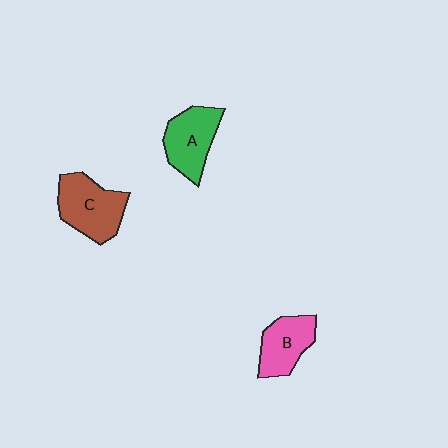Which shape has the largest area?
Shape C (brown).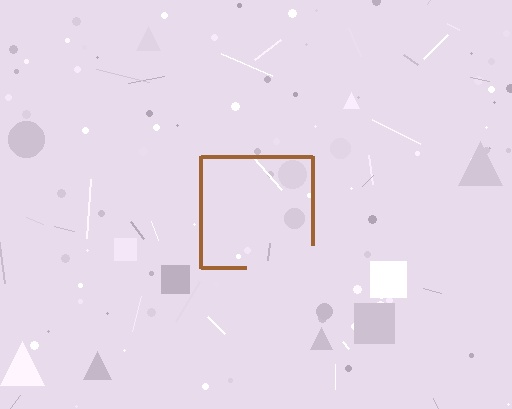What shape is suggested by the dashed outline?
The dashed outline suggests a square.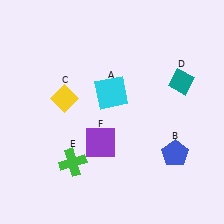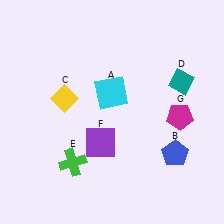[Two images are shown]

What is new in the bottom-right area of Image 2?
A magenta pentagon (G) was added in the bottom-right area of Image 2.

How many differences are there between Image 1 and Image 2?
There is 1 difference between the two images.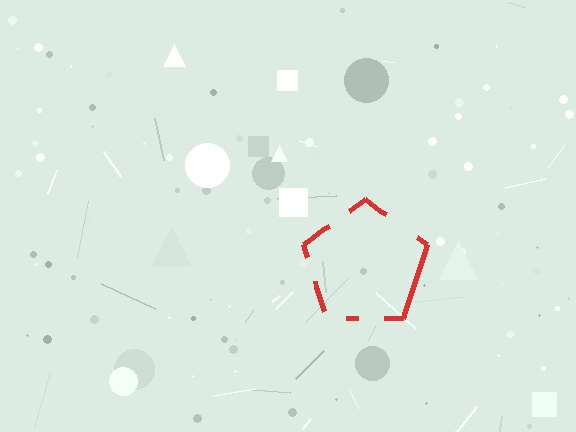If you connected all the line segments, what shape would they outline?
They would outline a pentagon.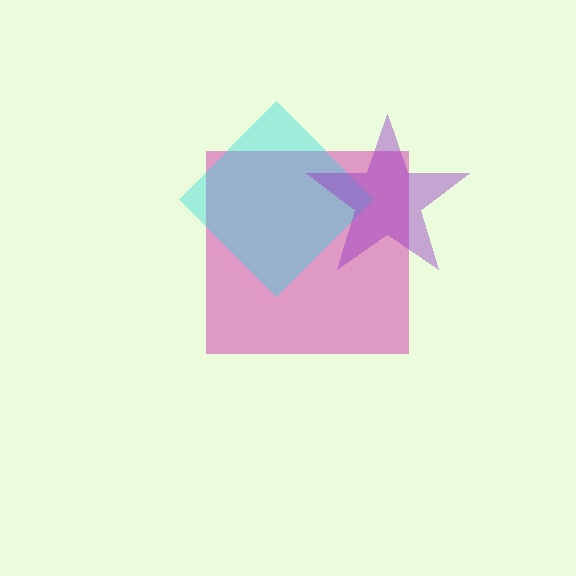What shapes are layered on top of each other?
The layered shapes are: a pink square, a cyan diamond, a purple star.